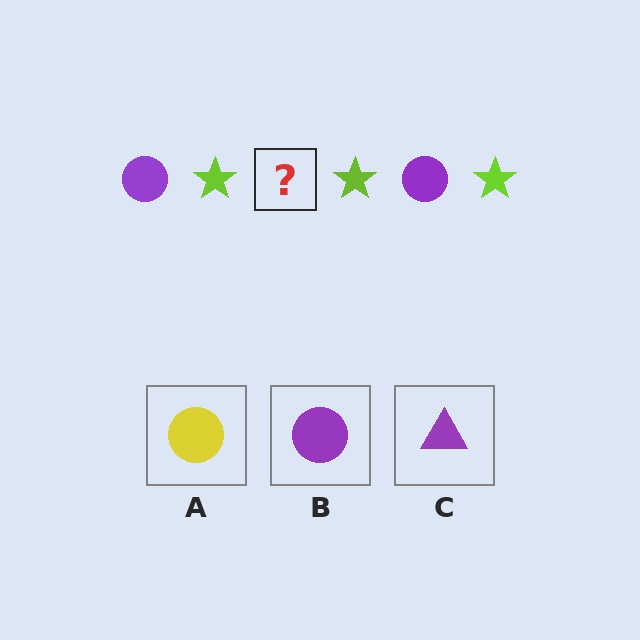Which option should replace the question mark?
Option B.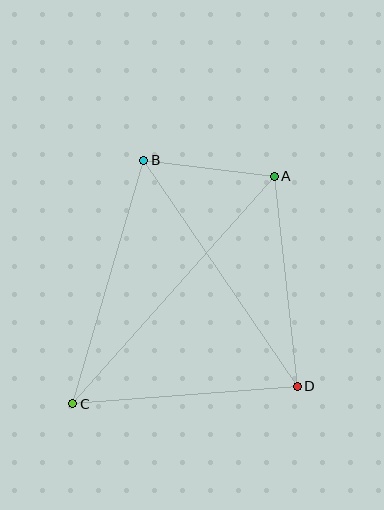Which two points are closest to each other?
Points A and B are closest to each other.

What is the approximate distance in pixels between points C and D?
The distance between C and D is approximately 225 pixels.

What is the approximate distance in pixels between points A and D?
The distance between A and D is approximately 211 pixels.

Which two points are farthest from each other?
Points A and C are farthest from each other.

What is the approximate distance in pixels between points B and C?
The distance between B and C is approximately 254 pixels.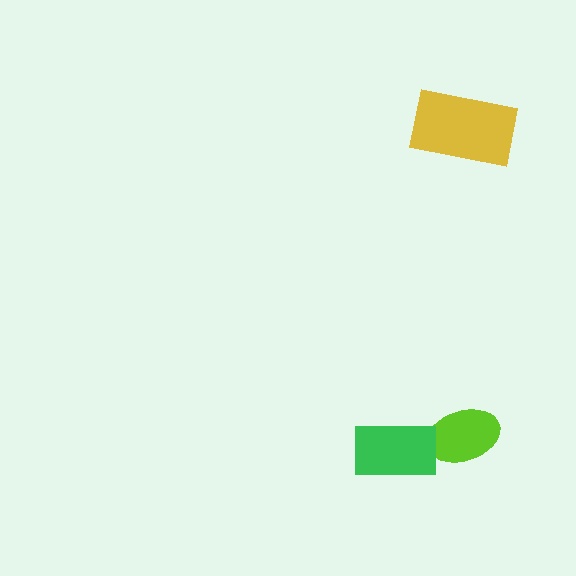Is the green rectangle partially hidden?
No, no other shape covers it.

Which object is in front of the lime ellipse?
The green rectangle is in front of the lime ellipse.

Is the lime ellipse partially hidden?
Yes, it is partially covered by another shape.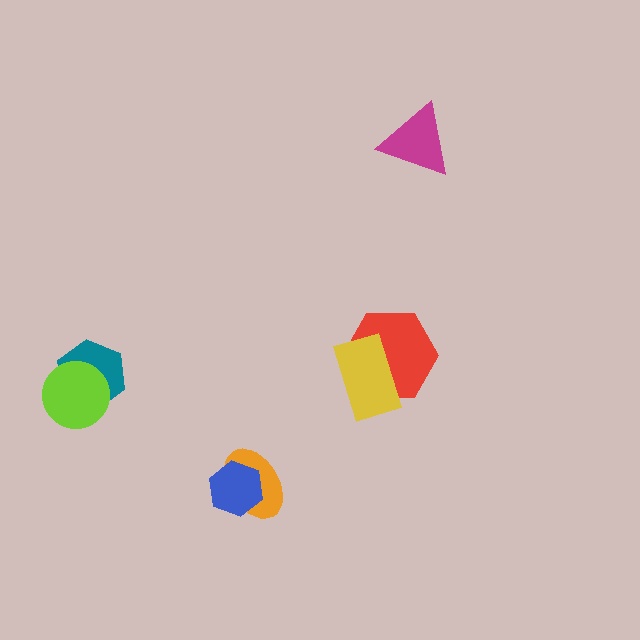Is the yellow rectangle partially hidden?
No, no other shape covers it.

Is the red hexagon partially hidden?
Yes, it is partially covered by another shape.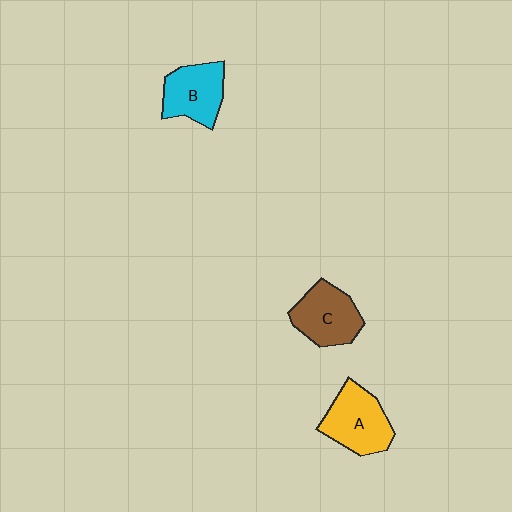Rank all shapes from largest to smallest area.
From largest to smallest: A (yellow), C (brown), B (cyan).